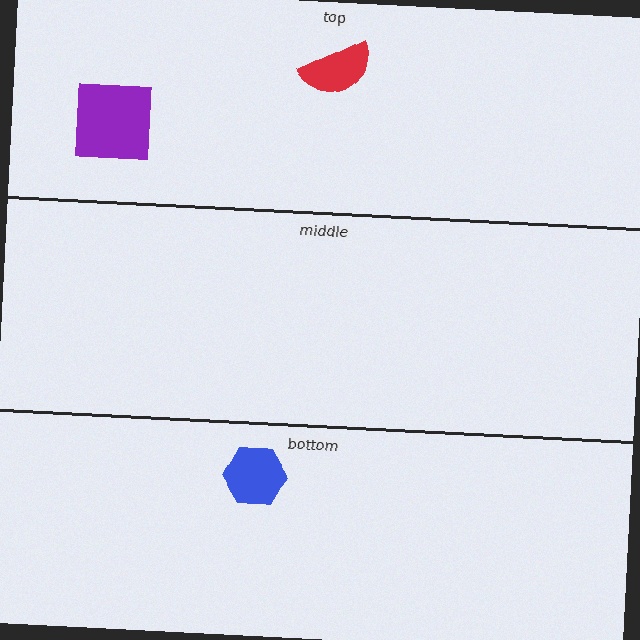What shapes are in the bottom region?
The blue hexagon.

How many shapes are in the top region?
2.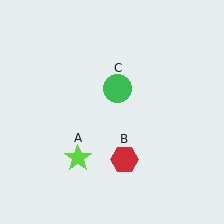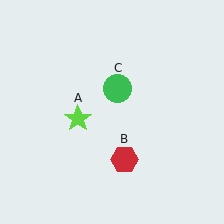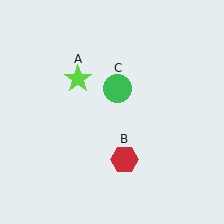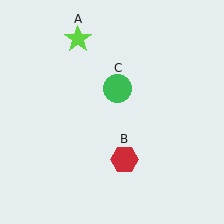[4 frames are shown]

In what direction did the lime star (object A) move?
The lime star (object A) moved up.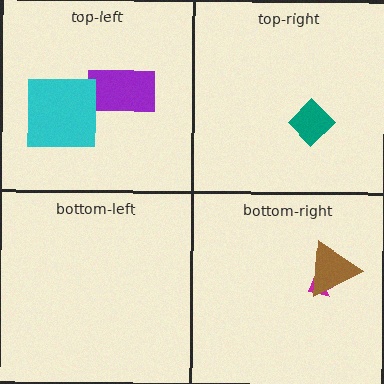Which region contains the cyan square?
The top-left region.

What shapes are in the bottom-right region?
The magenta arrow, the brown triangle.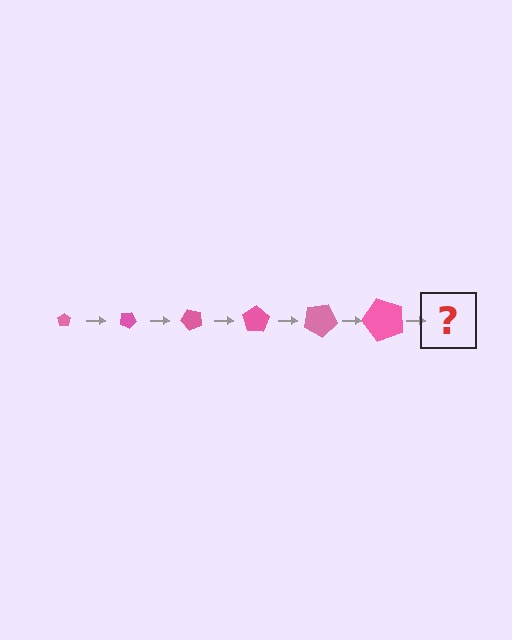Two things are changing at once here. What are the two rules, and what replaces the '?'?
The two rules are that the pentagon grows larger each step and it rotates 25 degrees each step. The '?' should be a pentagon, larger than the previous one and rotated 150 degrees from the start.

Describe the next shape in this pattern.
It should be a pentagon, larger than the previous one and rotated 150 degrees from the start.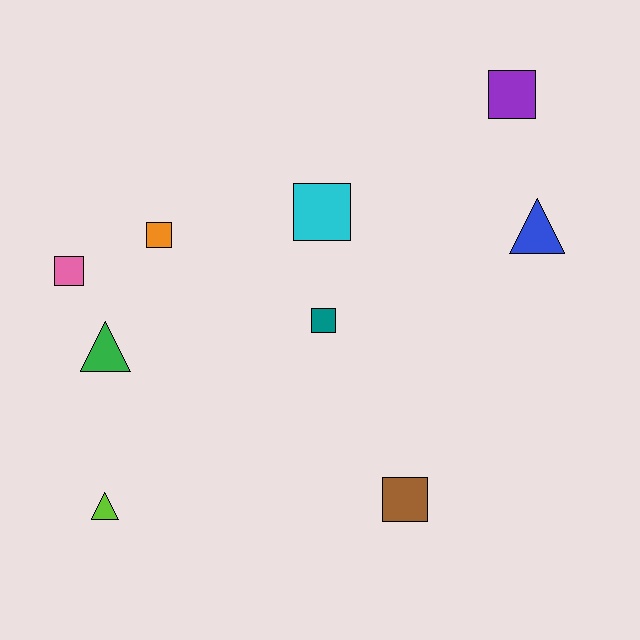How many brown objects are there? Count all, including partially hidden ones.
There is 1 brown object.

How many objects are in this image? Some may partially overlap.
There are 9 objects.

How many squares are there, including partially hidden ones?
There are 6 squares.